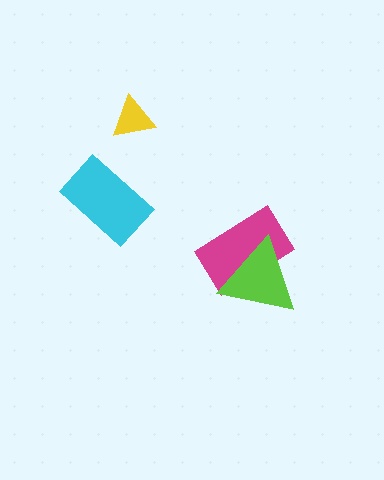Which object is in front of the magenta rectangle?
The lime triangle is in front of the magenta rectangle.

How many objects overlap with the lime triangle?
1 object overlaps with the lime triangle.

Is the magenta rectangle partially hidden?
Yes, it is partially covered by another shape.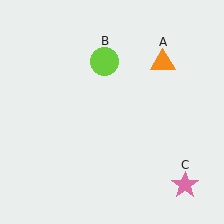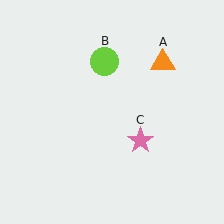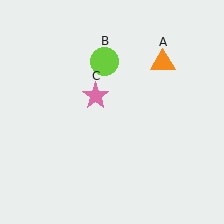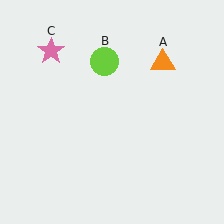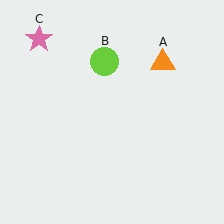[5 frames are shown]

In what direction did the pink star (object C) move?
The pink star (object C) moved up and to the left.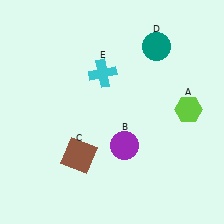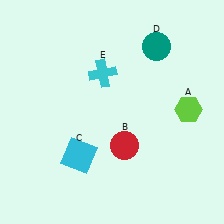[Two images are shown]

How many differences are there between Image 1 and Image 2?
There are 2 differences between the two images.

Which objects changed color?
B changed from purple to red. C changed from brown to cyan.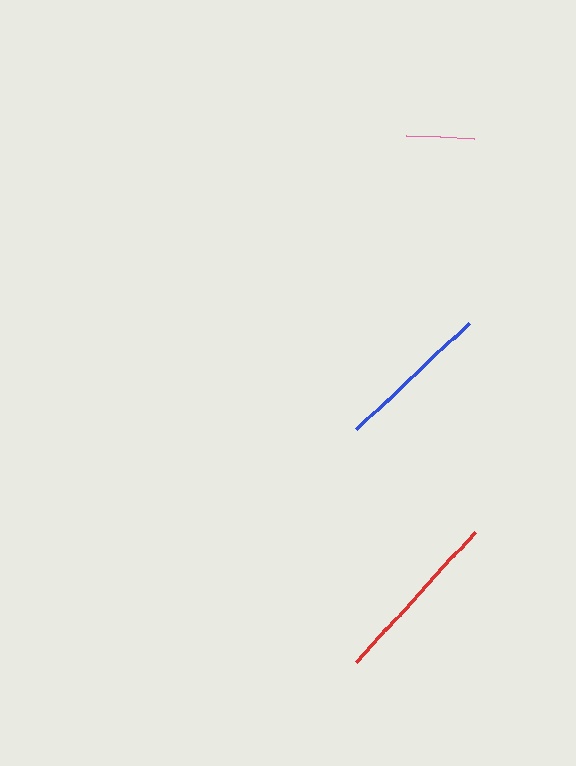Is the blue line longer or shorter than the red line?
The red line is longer than the blue line.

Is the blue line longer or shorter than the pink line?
The blue line is longer than the pink line.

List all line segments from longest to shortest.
From longest to shortest: red, blue, pink.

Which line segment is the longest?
The red line is the longest at approximately 177 pixels.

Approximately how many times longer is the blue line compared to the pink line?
The blue line is approximately 2.3 times the length of the pink line.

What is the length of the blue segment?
The blue segment is approximately 155 pixels long.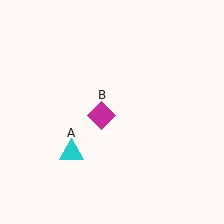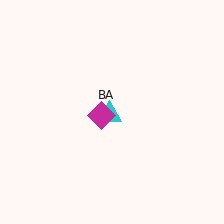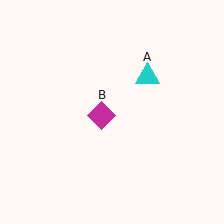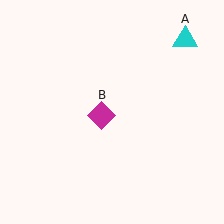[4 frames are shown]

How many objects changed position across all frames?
1 object changed position: cyan triangle (object A).